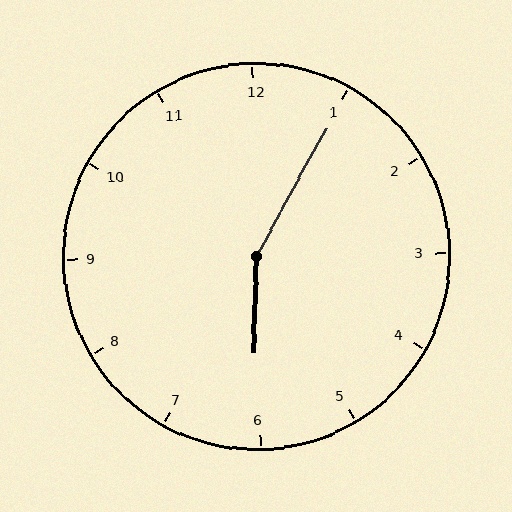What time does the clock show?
6:05.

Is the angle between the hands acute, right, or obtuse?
It is obtuse.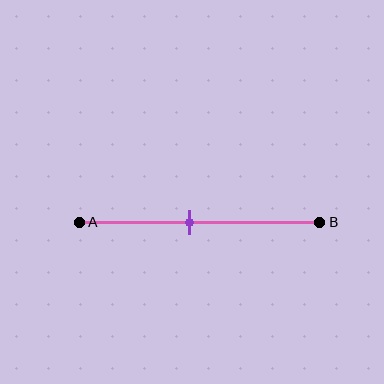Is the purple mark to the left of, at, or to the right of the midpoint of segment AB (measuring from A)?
The purple mark is to the left of the midpoint of segment AB.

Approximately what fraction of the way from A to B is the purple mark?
The purple mark is approximately 45% of the way from A to B.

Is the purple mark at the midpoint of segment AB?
No, the mark is at about 45% from A, not at the 50% midpoint.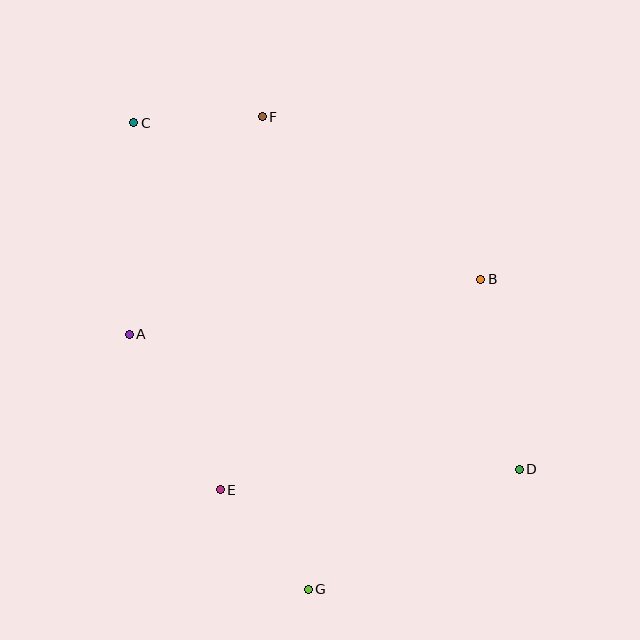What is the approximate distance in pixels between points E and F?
The distance between E and F is approximately 375 pixels.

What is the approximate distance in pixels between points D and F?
The distance between D and F is approximately 436 pixels.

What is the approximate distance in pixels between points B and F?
The distance between B and F is approximately 272 pixels.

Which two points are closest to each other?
Points C and F are closest to each other.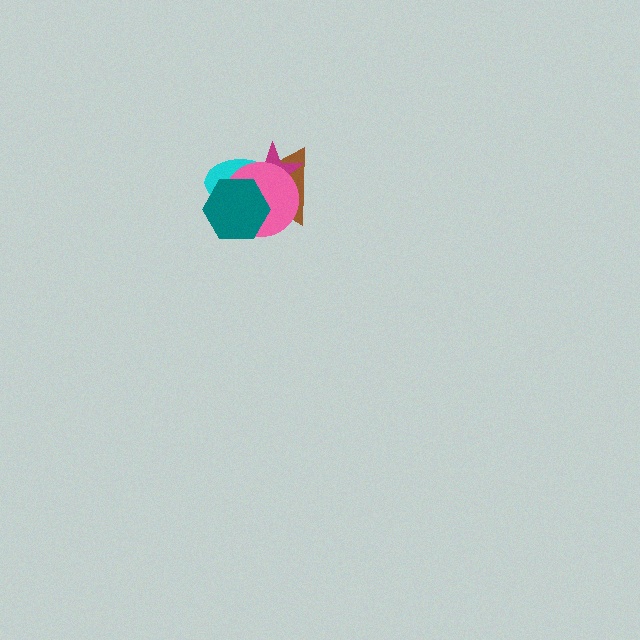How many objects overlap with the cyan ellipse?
4 objects overlap with the cyan ellipse.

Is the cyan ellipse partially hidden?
Yes, it is partially covered by another shape.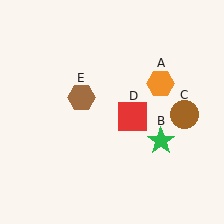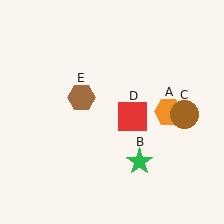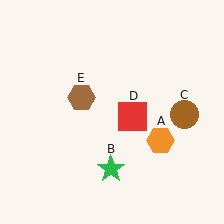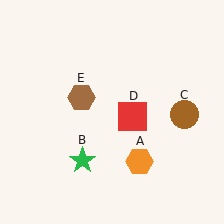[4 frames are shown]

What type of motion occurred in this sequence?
The orange hexagon (object A), green star (object B) rotated clockwise around the center of the scene.